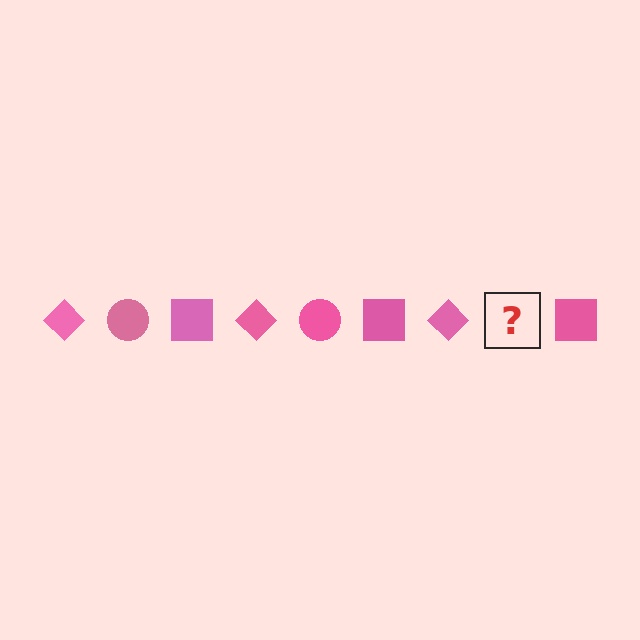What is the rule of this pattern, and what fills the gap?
The rule is that the pattern cycles through diamond, circle, square shapes in pink. The gap should be filled with a pink circle.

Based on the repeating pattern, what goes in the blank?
The blank should be a pink circle.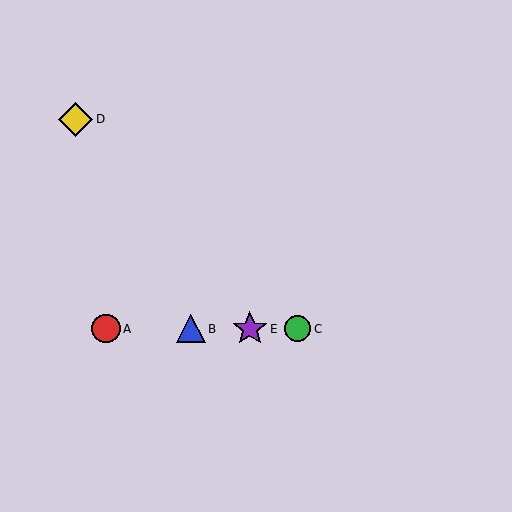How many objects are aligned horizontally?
4 objects (A, B, C, E) are aligned horizontally.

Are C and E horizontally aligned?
Yes, both are at y≈329.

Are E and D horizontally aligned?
No, E is at y≈329 and D is at y≈119.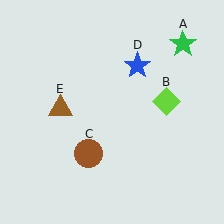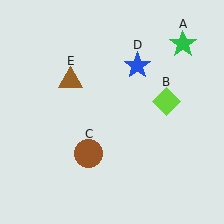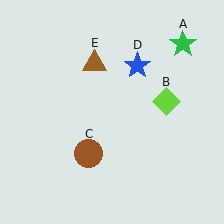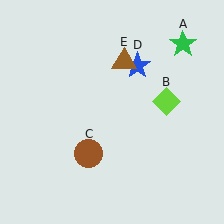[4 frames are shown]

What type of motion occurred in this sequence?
The brown triangle (object E) rotated clockwise around the center of the scene.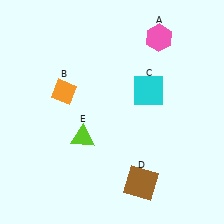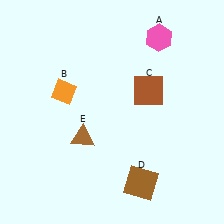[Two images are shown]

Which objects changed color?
C changed from cyan to brown. E changed from lime to brown.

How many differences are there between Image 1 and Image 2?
There are 2 differences between the two images.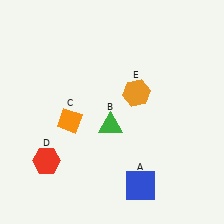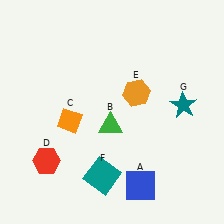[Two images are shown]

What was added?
A teal square (F), a teal star (G) were added in Image 2.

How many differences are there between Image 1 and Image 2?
There are 2 differences between the two images.